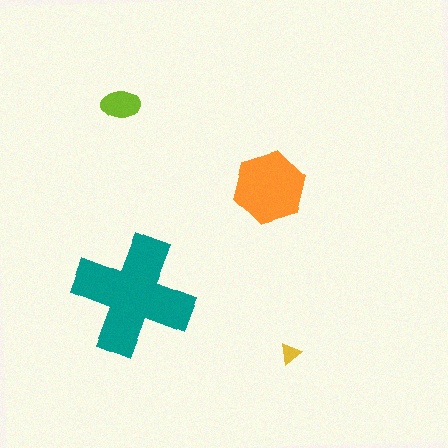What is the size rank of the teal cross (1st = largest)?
1st.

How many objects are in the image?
There are 4 objects in the image.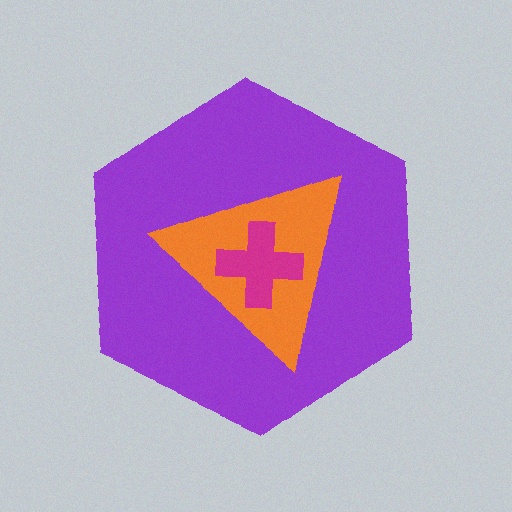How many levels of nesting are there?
3.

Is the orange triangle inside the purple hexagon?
Yes.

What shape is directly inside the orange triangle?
The magenta cross.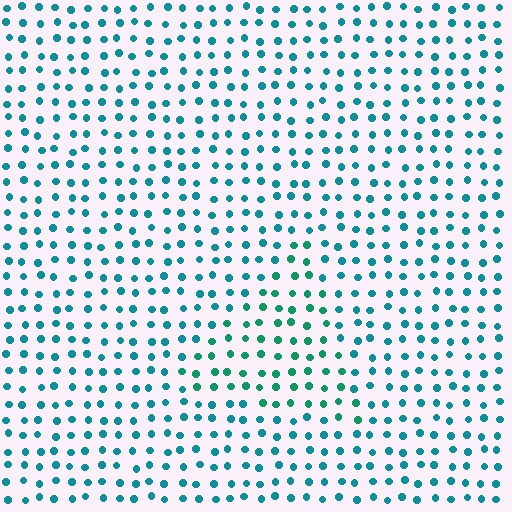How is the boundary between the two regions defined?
The boundary is defined purely by a slight shift in hue (about 26 degrees). Spacing, size, and orientation are identical on both sides.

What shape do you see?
I see a triangle.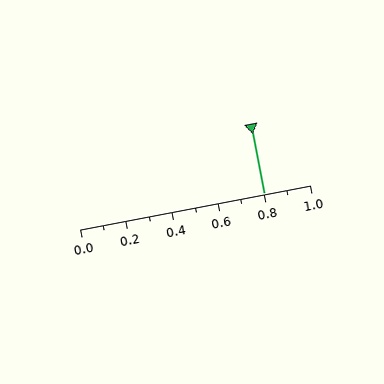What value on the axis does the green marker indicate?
The marker indicates approximately 0.8.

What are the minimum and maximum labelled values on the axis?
The axis runs from 0.0 to 1.0.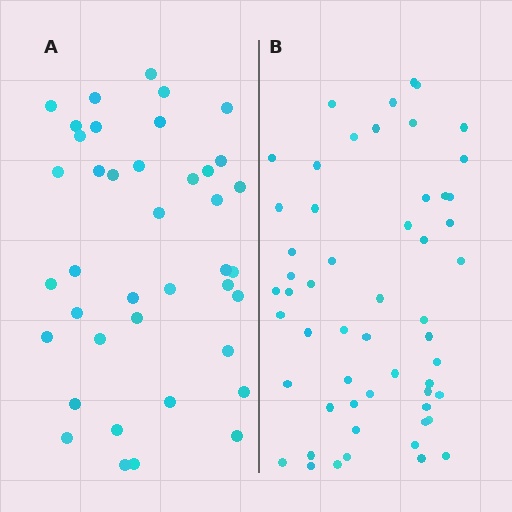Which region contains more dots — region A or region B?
Region B (the right region) has more dots.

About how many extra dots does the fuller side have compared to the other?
Region B has approximately 15 more dots than region A.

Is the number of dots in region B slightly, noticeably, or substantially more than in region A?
Region B has noticeably more, but not dramatically so. The ratio is roughly 1.4 to 1.